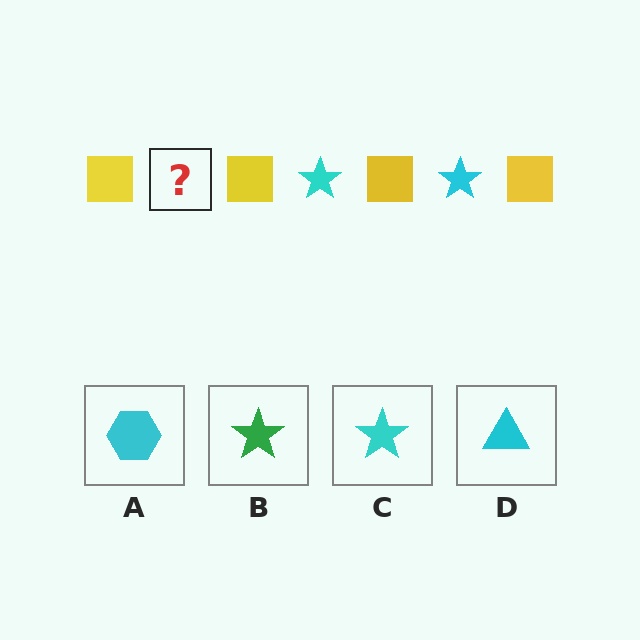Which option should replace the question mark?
Option C.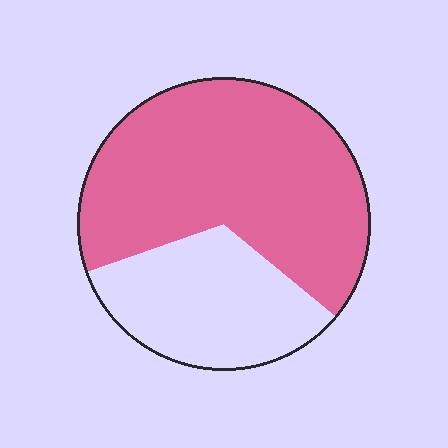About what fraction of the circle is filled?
About two thirds (2/3).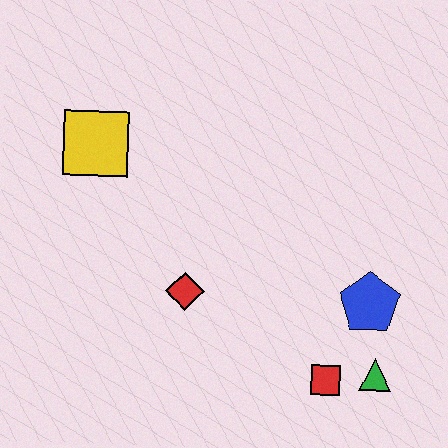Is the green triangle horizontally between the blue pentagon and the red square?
No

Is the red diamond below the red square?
No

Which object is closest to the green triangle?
The red square is closest to the green triangle.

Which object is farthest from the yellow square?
The green triangle is farthest from the yellow square.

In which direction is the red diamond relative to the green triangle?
The red diamond is to the left of the green triangle.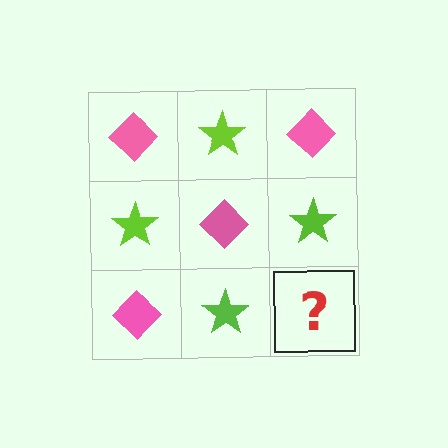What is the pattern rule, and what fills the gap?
The rule is that it alternates pink diamond and lime star in a checkerboard pattern. The gap should be filled with a pink diamond.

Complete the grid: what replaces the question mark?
The question mark should be replaced with a pink diamond.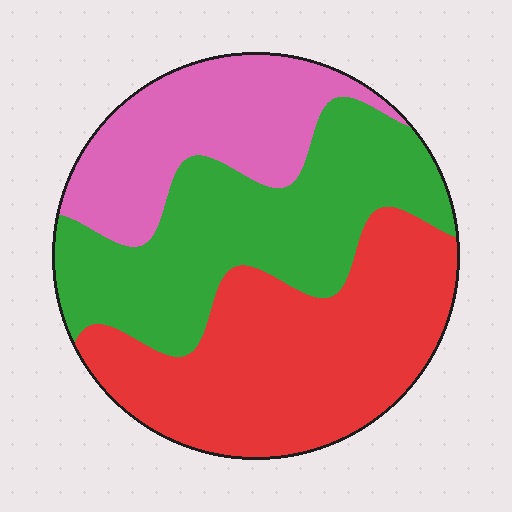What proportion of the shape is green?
Green takes up between a quarter and a half of the shape.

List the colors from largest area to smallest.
From largest to smallest: red, green, pink.